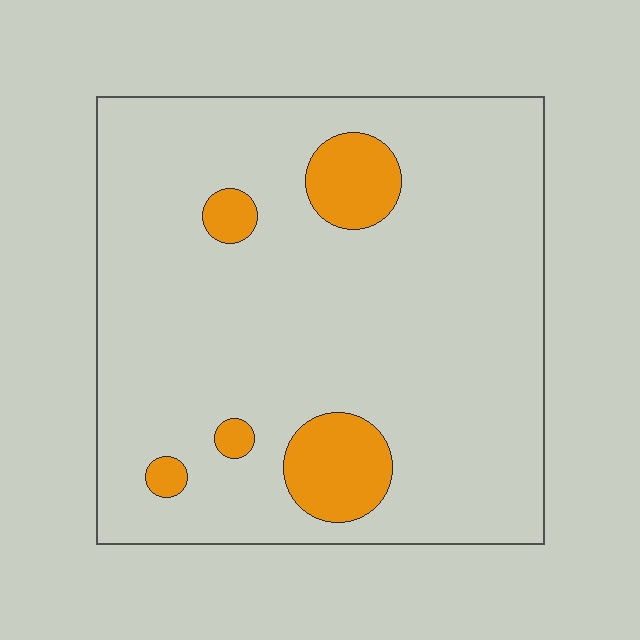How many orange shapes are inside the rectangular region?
5.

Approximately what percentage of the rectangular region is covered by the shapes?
Approximately 10%.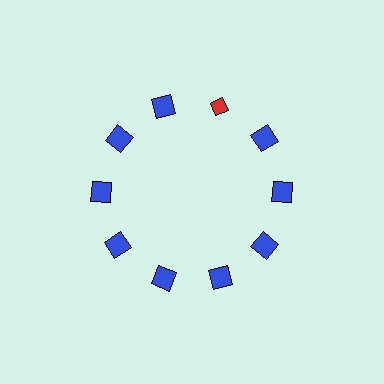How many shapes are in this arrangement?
There are 10 shapes arranged in a ring pattern.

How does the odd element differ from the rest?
It differs in both color (red instead of blue) and shape (diamond instead of square).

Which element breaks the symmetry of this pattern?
The red diamond at roughly the 1 o'clock position breaks the symmetry. All other shapes are blue squares.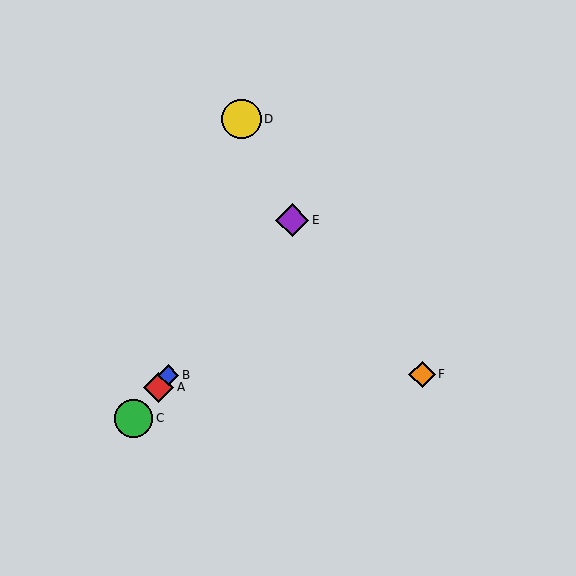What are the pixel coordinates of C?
Object C is at (134, 418).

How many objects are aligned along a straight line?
4 objects (A, B, C, E) are aligned along a straight line.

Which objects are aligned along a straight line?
Objects A, B, C, E are aligned along a straight line.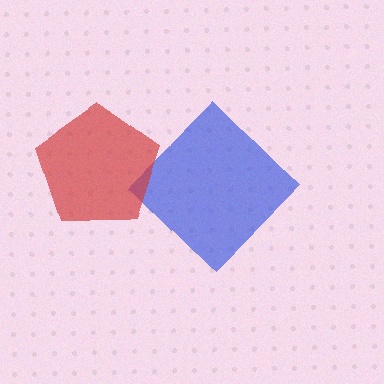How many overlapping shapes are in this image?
There are 2 overlapping shapes in the image.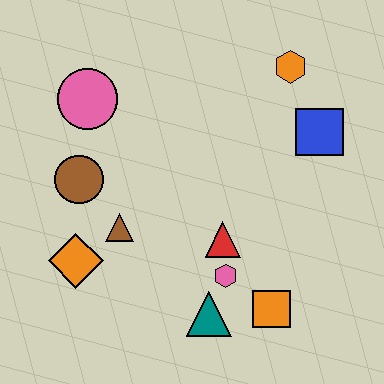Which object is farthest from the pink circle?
The orange square is farthest from the pink circle.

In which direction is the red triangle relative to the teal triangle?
The red triangle is above the teal triangle.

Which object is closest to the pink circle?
The brown circle is closest to the pink circle.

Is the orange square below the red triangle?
Yes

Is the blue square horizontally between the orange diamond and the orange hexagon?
No